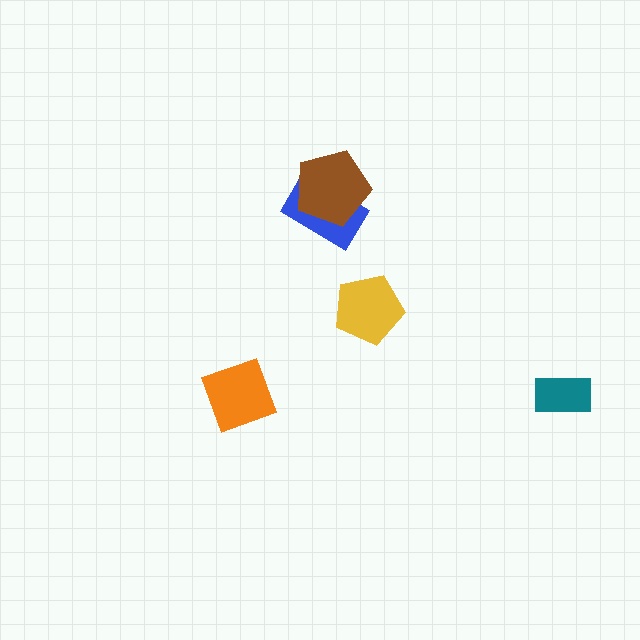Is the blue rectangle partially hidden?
Yes, it is partially covered by another shape.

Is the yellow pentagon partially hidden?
No, no other shape covers it.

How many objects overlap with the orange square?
0 objects overlap with the orange square.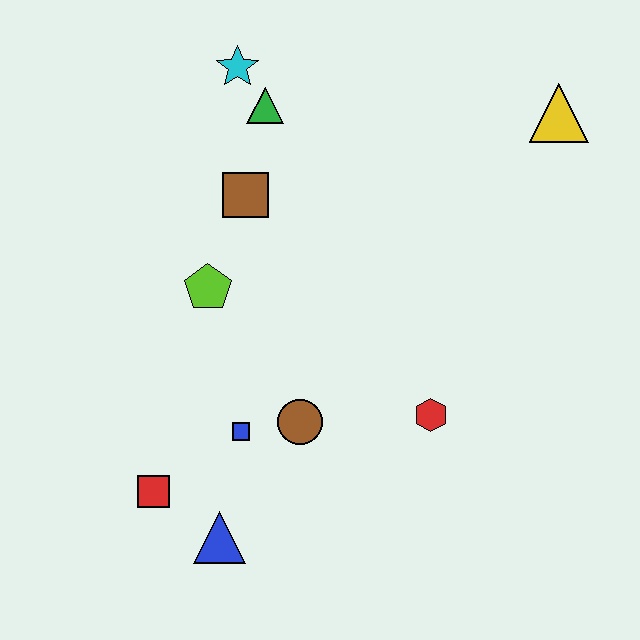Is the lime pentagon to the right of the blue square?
No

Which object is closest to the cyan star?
The green triangle is closest to the cyan star.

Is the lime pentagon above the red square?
Yes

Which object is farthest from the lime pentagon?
The yellow triangle is farthest from the lime pentagon.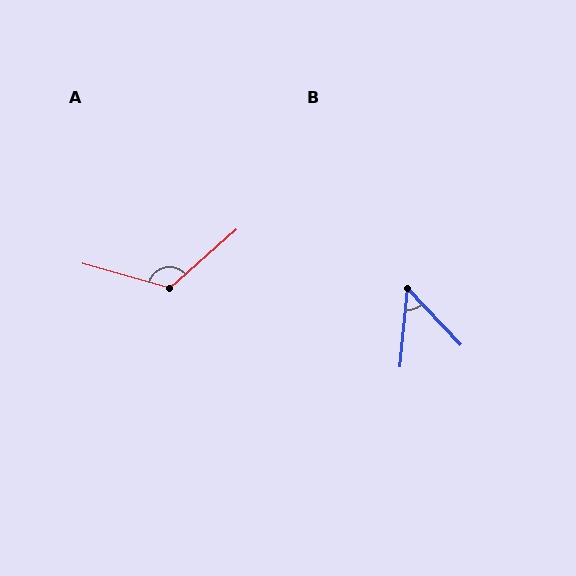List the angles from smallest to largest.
B (49°), A (122°).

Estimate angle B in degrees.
Approximately 49 degrees.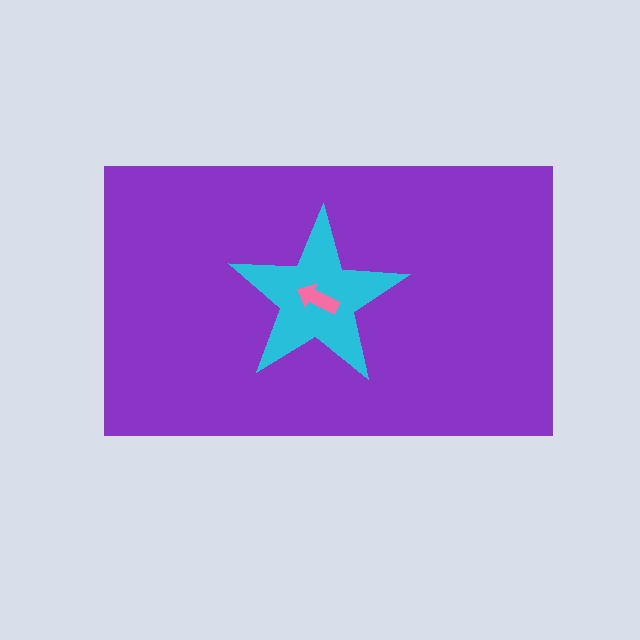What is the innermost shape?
The pink arrow.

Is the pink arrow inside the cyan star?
Yes.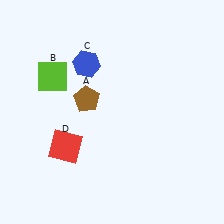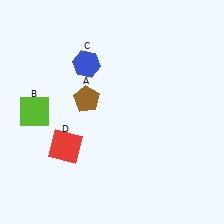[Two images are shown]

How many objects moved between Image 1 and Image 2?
1 object moved between the two images.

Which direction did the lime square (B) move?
The lime square (B) moved down.